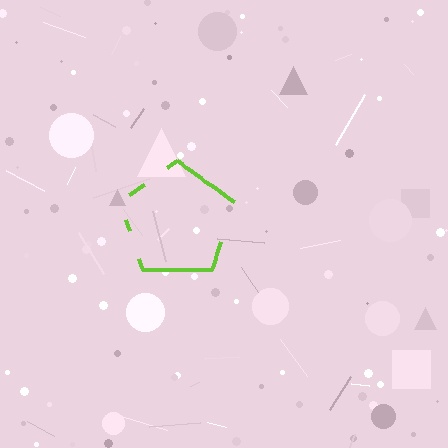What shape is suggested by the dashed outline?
The dashed outline suggests a pentagon.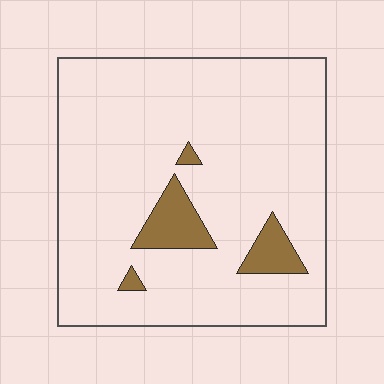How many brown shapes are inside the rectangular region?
4.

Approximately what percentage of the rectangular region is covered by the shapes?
Approximately 10%.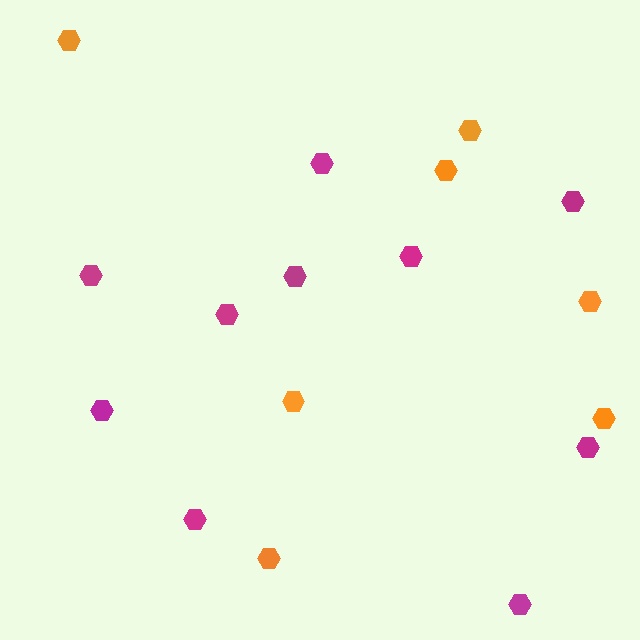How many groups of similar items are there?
There are 2 groups: one group of magenta hexagons (10) and one group of orange hexagons (7).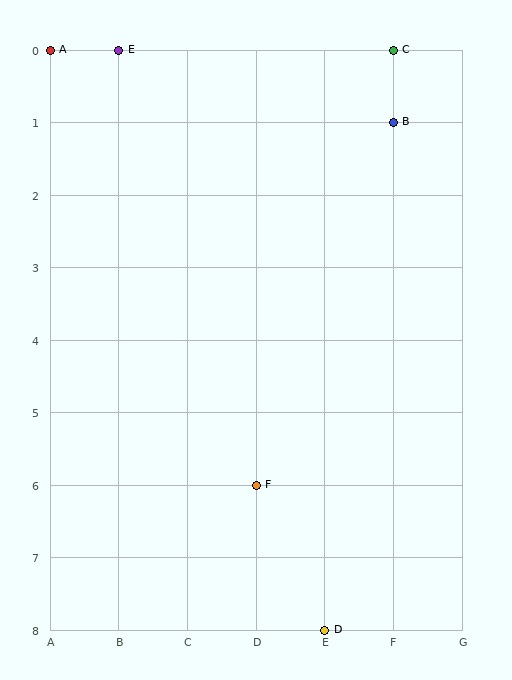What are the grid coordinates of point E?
Point E is at grid coordinates (B, 0).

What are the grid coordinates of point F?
Point F is at grid coordinates (D, 6).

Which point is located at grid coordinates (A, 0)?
Point A is at (A, 0).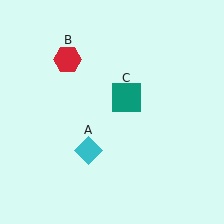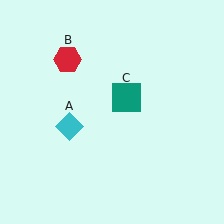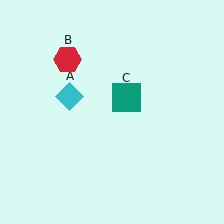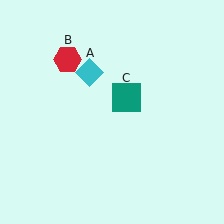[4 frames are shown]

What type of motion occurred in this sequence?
The cyan diamond (object A) rotated clockwise around the center of the scene.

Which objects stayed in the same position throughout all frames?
Red hexagon (object B) and teal square (object C) remained stationary.